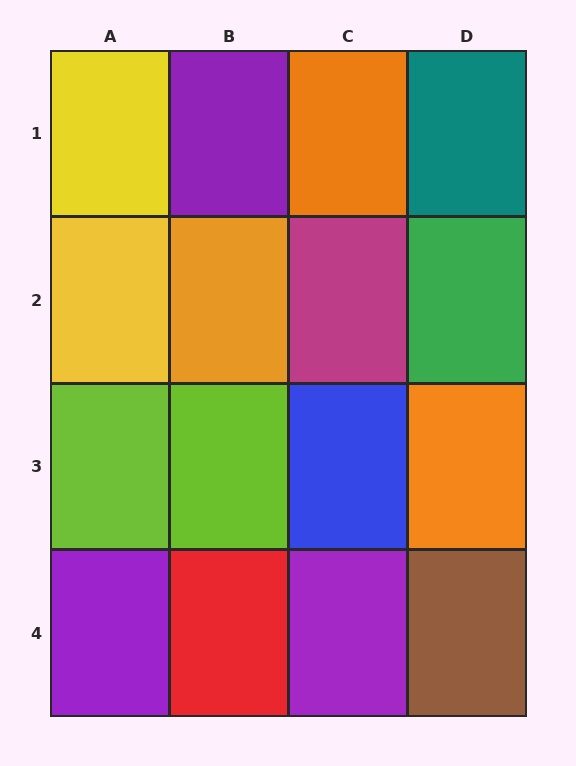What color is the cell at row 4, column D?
Brown.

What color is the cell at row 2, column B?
Orange.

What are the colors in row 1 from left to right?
Yellow, purple, orange, teal.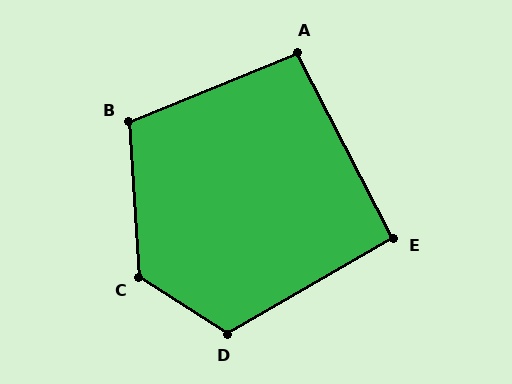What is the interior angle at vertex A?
Approximately 95 degrees (obtuse).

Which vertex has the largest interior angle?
C, at approximately 126 degrees.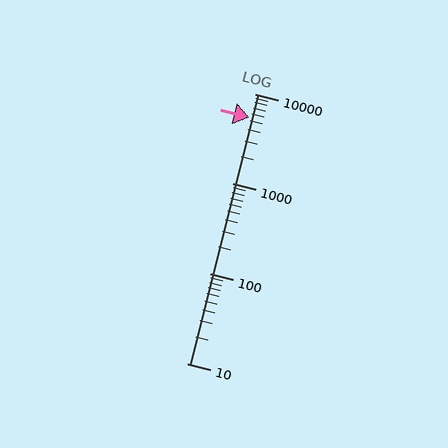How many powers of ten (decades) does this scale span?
The scale spans 3 decades, from 10 to 10000.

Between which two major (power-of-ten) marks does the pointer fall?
The pointer is between 1000 and 10000.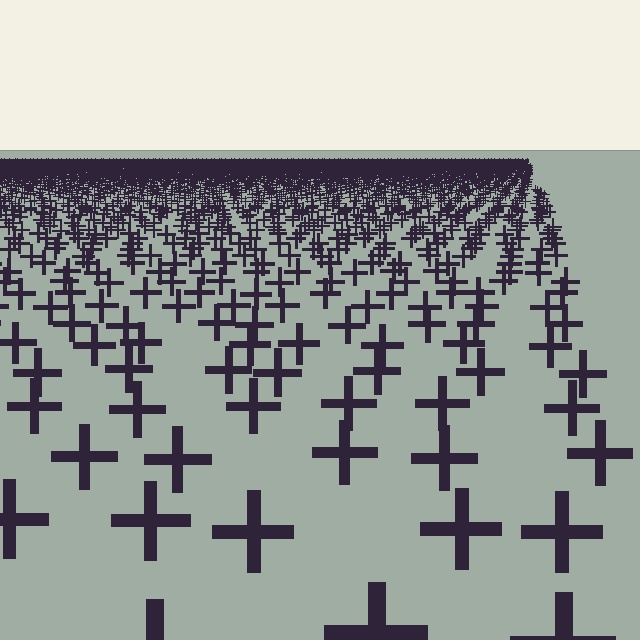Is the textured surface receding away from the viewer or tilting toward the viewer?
The surface is receding away from the viewer. Texture elements get smaller and denser toward the top.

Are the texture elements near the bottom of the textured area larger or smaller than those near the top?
Larger. Near the bottom, elements are closer to the viewer and appear at a bigger on-screen size.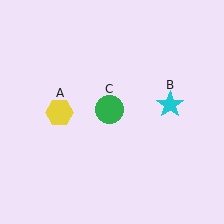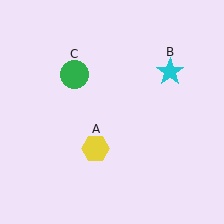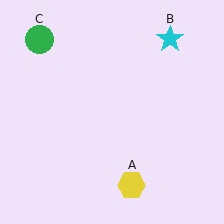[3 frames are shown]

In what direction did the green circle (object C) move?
The green circle (object C) moved up and to the left.